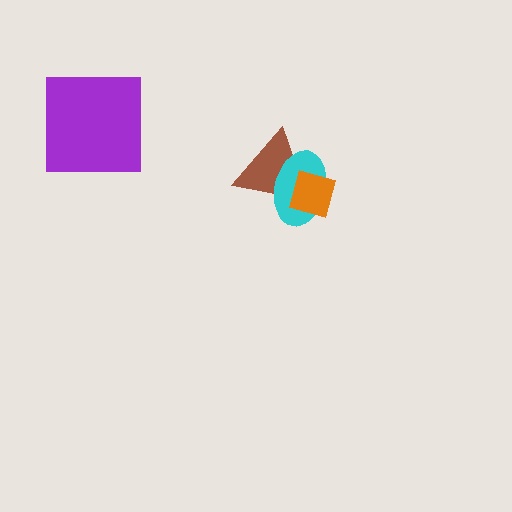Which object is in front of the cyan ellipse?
The orange diamond is in front of the cyan ellipse.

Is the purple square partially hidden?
No, no other shape covers it.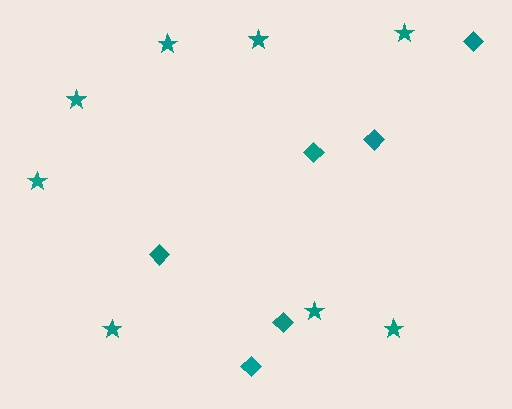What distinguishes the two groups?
There are 2 groups: one group of stars (8) and one group of diamonds (6).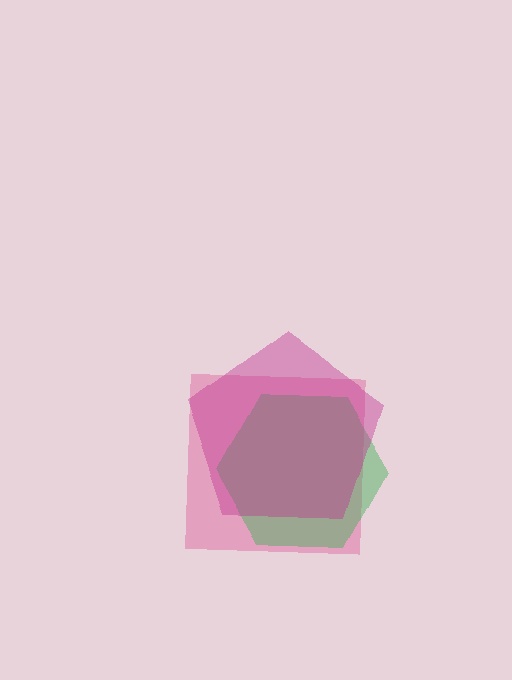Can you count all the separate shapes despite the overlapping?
Yes, there are 3 separate shapes.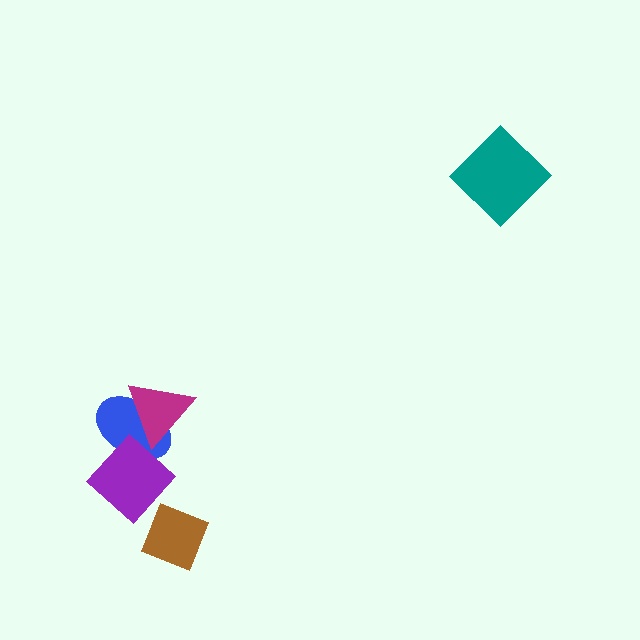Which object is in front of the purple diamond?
The brown diamond is in front of the purple diamond.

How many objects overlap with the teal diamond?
0 objects overlap with the teal diamond.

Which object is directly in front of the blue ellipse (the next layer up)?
The magenta triangle is directly in front of the blue ellipse.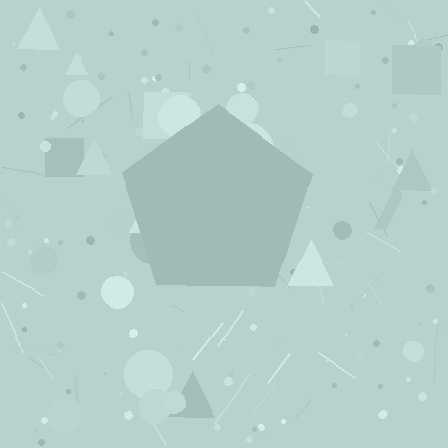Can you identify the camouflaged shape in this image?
The camouflaged shape is a pentagon.